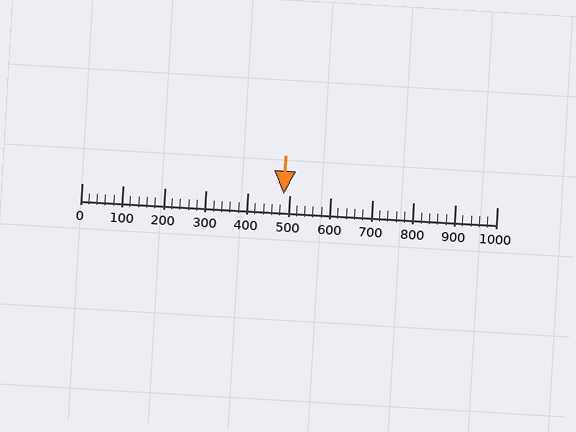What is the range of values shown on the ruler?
The ruler shows values from 0 to 1000.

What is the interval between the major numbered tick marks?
The major tick marks are spaced 100 units apart.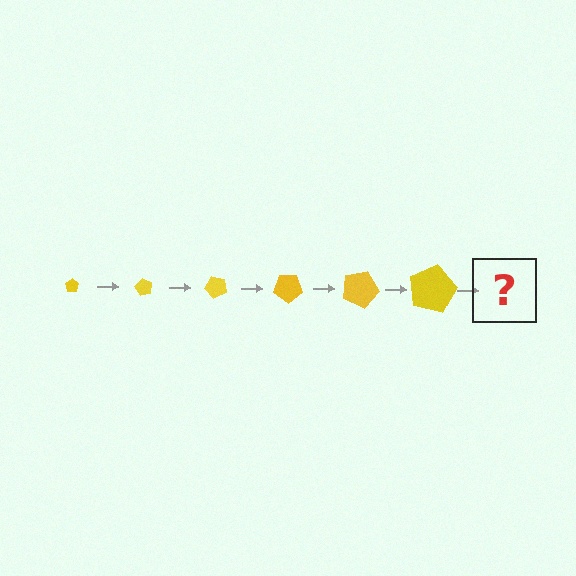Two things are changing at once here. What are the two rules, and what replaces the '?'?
The two rules are that the pentagon grows larger each step and it rotates 60 degrees each step. The '?' should be a pentagon, larger than the previous one and rotated 360 degrees from the start.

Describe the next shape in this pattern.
It should be a pentagon, larger than the previous one and rotated 360 degrees from the start.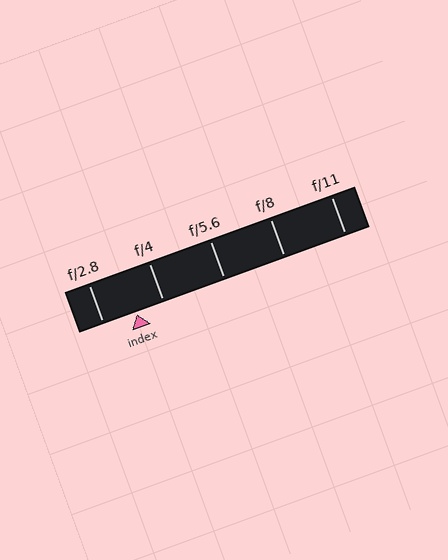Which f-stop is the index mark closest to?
The index mark is closest to f/4.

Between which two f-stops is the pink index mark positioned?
The index mark is between f/2.8 and f/4.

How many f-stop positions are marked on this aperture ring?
There are 5 f-stop positions marked.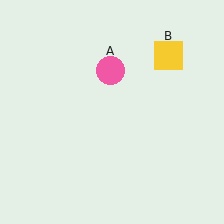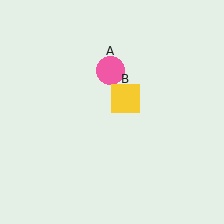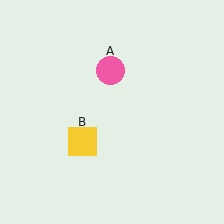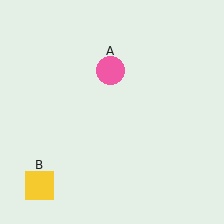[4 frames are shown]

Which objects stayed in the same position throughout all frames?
Pink circle (object A) remained stationary.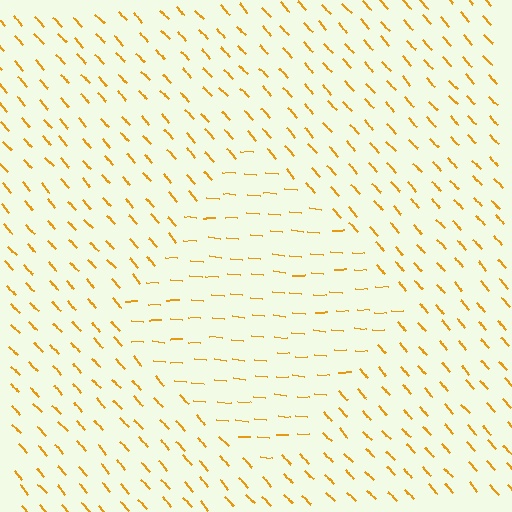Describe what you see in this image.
The image is filled with small orange line segments. A diamond region in the image has lines oriented differently from the surrounding lines, creating a visible texture boundary.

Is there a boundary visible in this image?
Yes, there is a texture boundary formed by a change in line orientation.